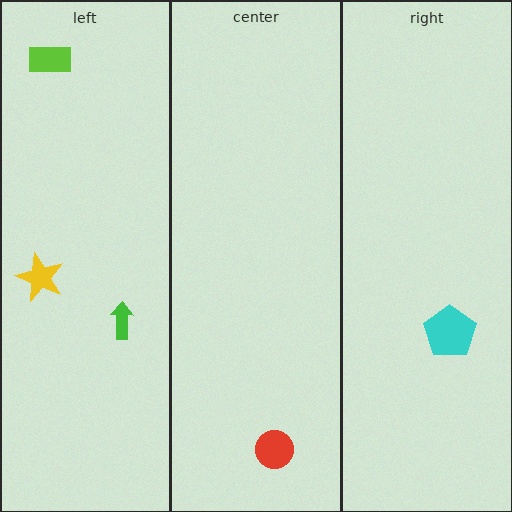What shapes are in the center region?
The red circle.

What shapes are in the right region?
The cyan pentagon.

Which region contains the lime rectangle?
The left region.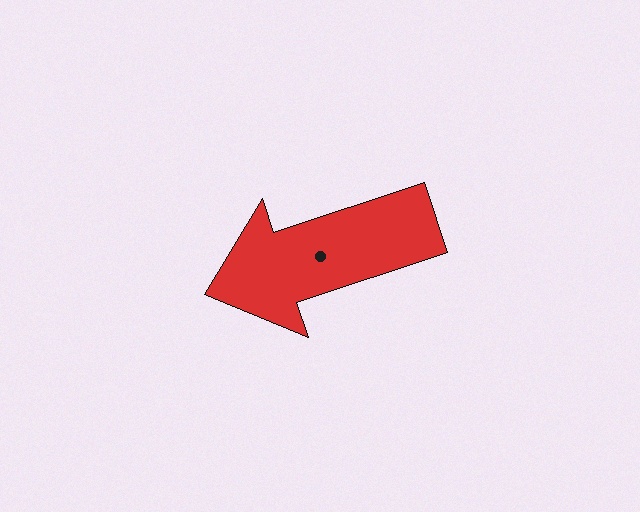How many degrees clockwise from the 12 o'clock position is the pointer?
Approximately 252 degrees.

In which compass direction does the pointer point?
West.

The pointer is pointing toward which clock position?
Roughly 8 o'clock.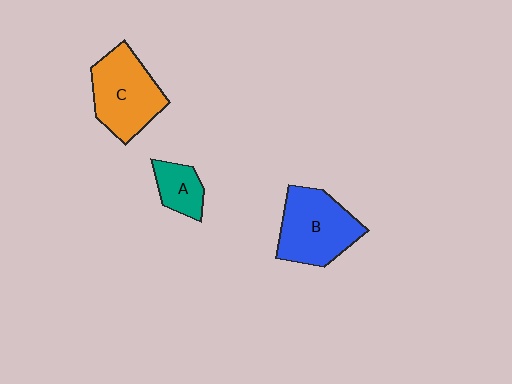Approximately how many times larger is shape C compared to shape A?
Approximately 2.3 times.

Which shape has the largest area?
Shape B (blue).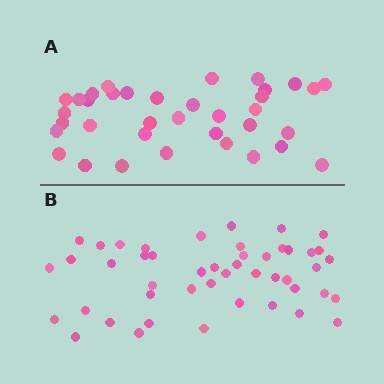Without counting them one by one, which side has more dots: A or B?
Region B (the bottom region) has more dots.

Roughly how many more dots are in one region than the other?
Region B has roughly 12 or so more dots than region A.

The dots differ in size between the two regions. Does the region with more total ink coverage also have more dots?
No. Region A has more total ink coverage because its dots are larger, but region B actually contains more individual dots. Total area can be misleading — the number of items is what matters here.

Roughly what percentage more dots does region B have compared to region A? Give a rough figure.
About 30% more.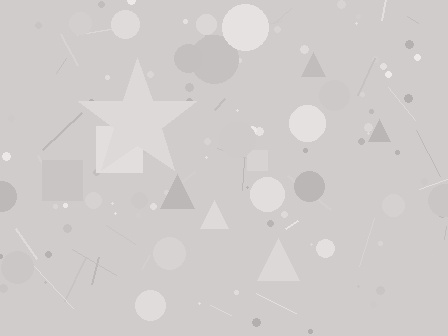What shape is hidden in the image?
A star is hidden in the image.